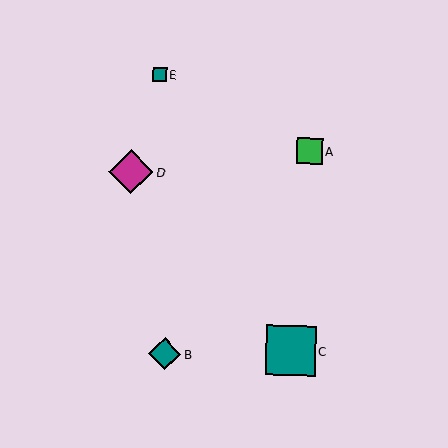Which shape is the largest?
The teal square (labeled C) is the largest.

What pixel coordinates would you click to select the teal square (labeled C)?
Click at (291, 351) to select the teal square C.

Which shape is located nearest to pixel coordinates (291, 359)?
The teal square (labeled C) at (291, 351) is nearest to that location.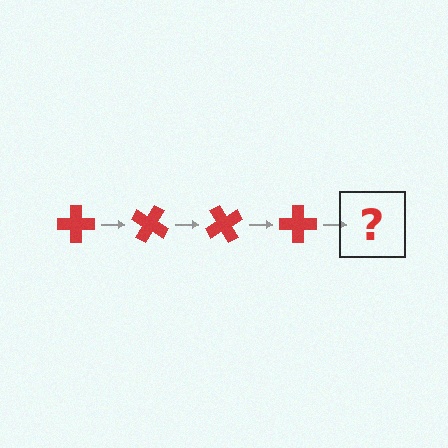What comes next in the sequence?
The next element should be a red cross rotated 120 degrees.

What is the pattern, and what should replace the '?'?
The pattern is that the cross rotates 30 degrees each step. The '?' should be a red cross rotated 120 degrees.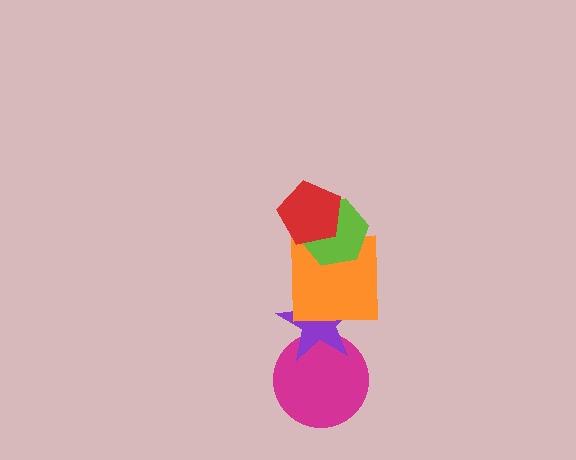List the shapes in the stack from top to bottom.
From top to bottom: the red pentagon, the lime hexagon, the orange square, the purple star, the magenta circle.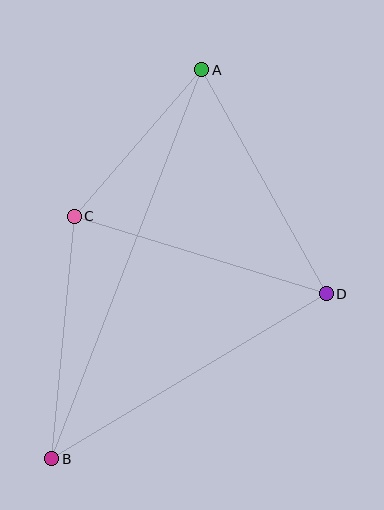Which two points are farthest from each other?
Points A and B are farthest from each other.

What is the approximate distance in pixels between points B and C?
The distance between B and C is approximately 244 pixels.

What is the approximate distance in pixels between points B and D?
The distance between B and D is approximately 321 pixels.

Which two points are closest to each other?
Points A and C are closest to each other.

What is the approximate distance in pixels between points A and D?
The distance between A and D is approximately 256 pixels.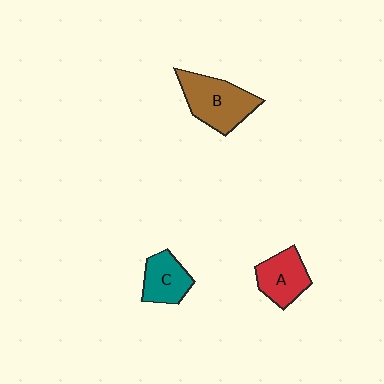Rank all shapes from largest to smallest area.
From largest to smallest: B (brown), A (red), C (teal).